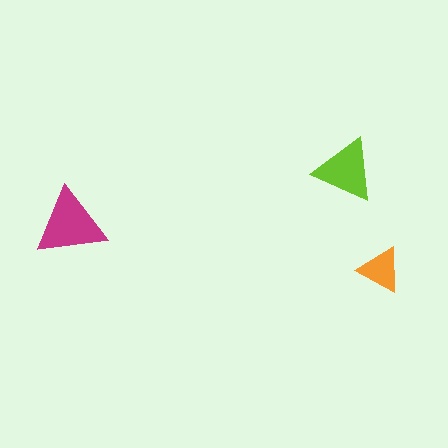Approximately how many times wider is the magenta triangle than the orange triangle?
About 1.5 times wider.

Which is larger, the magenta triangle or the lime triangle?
The magenta one.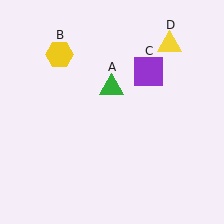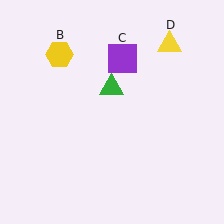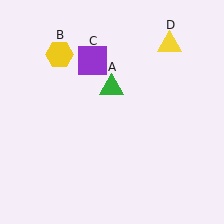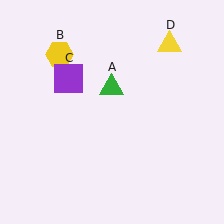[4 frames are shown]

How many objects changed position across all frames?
1 object changed position: purple square (object C).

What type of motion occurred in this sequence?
The purple square (object C) rotated counterclockwise around the center of the scene.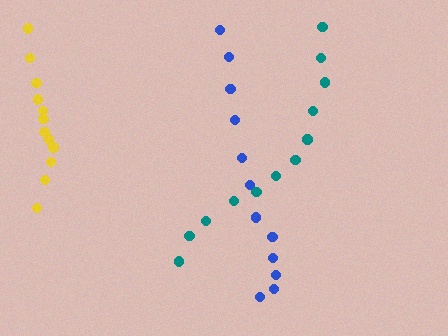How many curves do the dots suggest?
There are 3 distinct paths.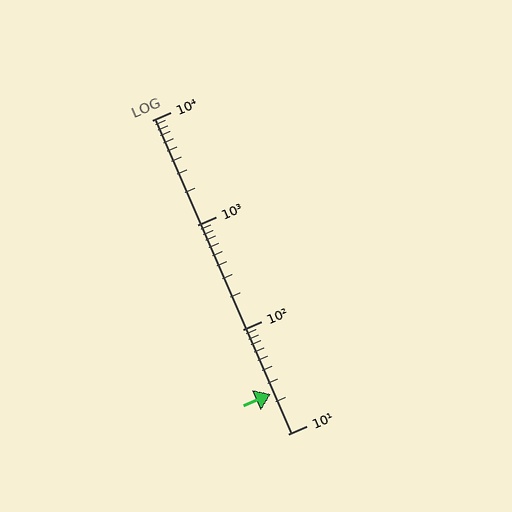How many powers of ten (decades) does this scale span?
The scale spans 3 decades, from 10 to 10000.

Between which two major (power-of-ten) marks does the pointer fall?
The pointer is between 10 and 100.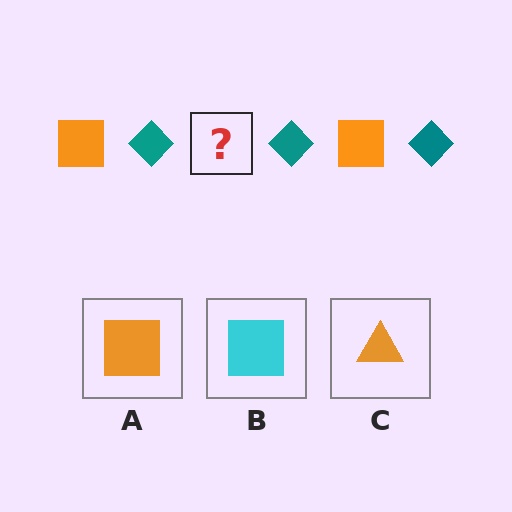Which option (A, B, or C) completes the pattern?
A.